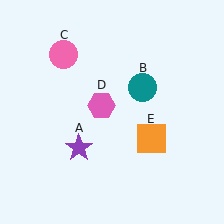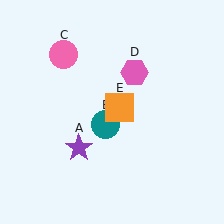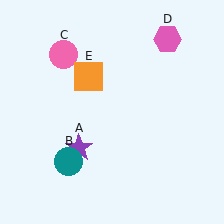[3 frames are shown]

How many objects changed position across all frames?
3 objects changed position: teal circle (object B), pink hexagon (object D), orange square (object E).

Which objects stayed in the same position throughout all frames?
Purple star (object A) and pink circle (object C) remained stationary.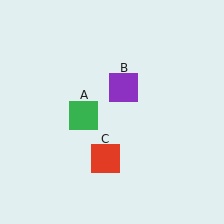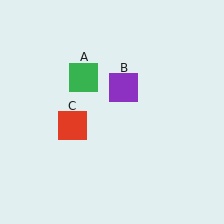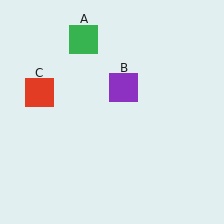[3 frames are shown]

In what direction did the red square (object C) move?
The red square (object C) moved up and to the left.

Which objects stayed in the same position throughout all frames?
Purple square (object B) remained stationary.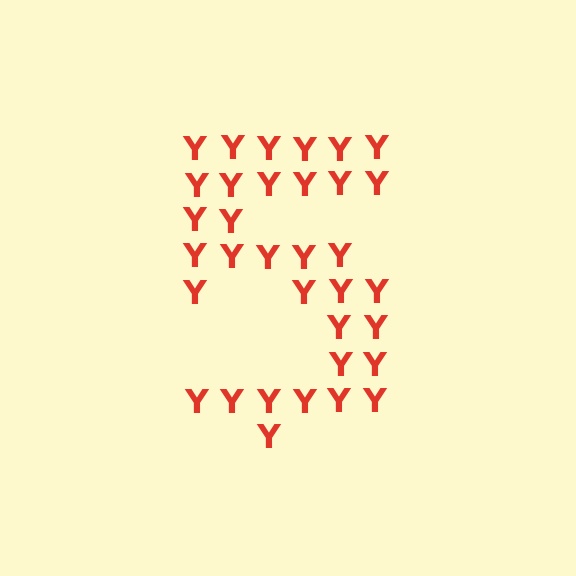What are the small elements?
The small elements are letter Y's.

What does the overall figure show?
The overall figure shows the digit 5.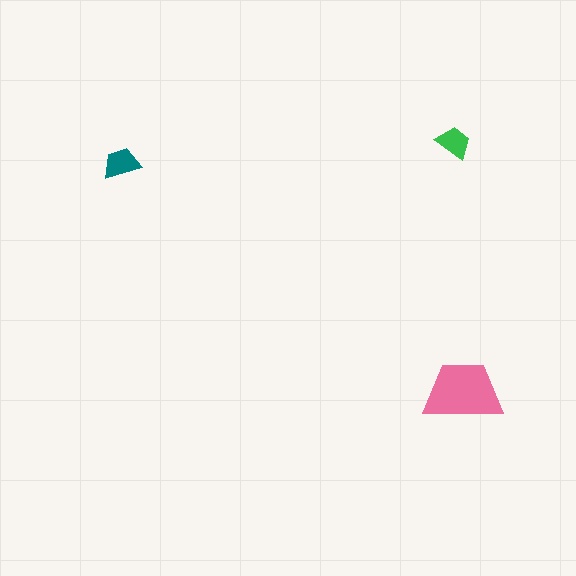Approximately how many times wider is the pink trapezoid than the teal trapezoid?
About 2 times wider.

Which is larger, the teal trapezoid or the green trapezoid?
The teal one.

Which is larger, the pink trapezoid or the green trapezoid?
The pink one.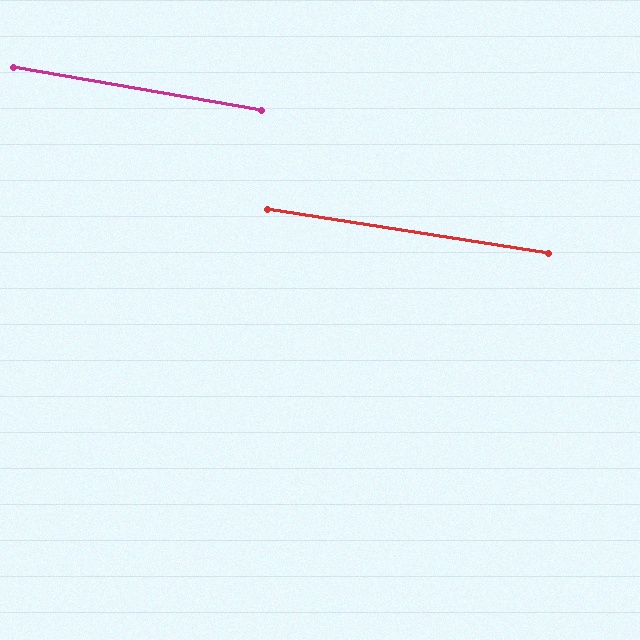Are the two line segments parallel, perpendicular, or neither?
Parallel — their directions differ by only 0.9°.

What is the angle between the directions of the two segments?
Approximately 1 degree.